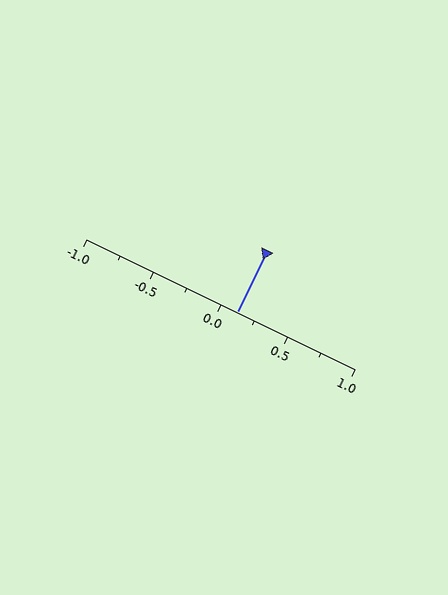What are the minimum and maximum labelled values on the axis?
The axis runs from -1.0 to 1.0.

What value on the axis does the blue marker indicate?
The marker indicates approximately 0.12.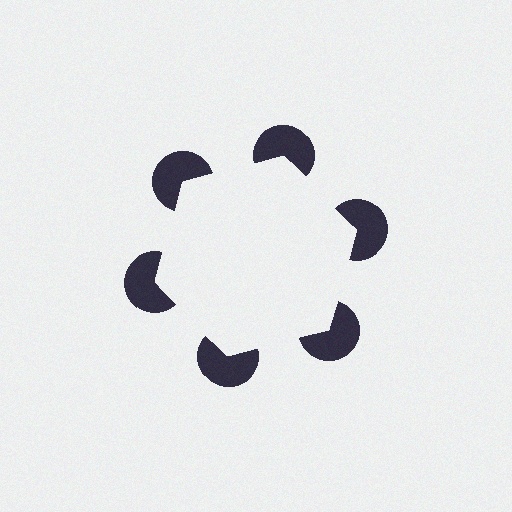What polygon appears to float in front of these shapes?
An illusory hexagon — its edges are inferred from the aligned wedge cuts in the pac-man discs, not physically drawn.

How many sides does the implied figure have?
6 sides.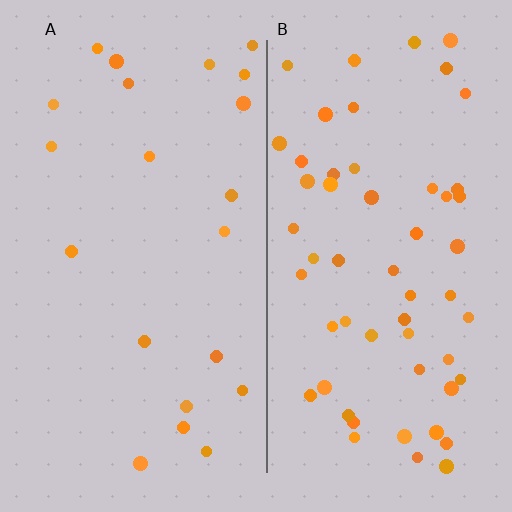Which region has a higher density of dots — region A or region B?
B (the right).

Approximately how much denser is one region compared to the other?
Approximately 2.7× — region B over region A.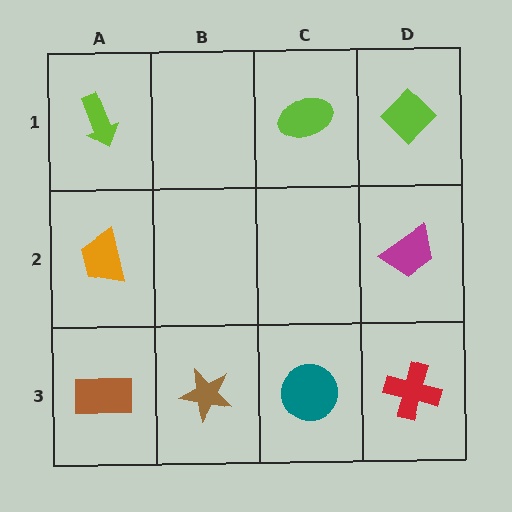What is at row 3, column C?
A teal circle.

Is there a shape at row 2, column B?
No, that cell is empty.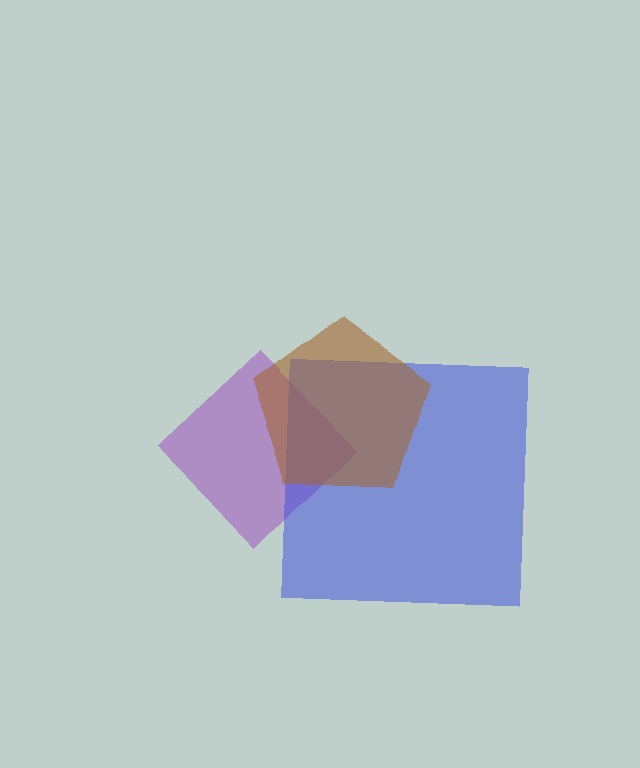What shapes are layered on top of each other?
The layered shapes are: a purple diamond, a blue square, a brown pentagon.